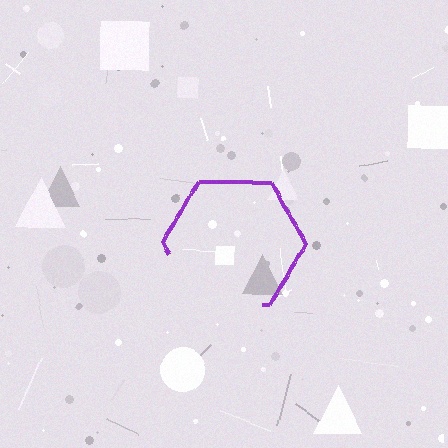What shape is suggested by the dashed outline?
The dashed outline suggests a hexagon.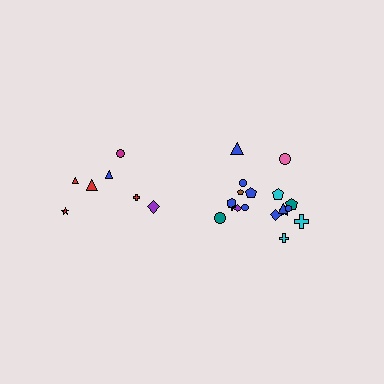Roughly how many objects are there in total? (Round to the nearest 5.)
Roughly 25 objects in total.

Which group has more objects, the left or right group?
The right group.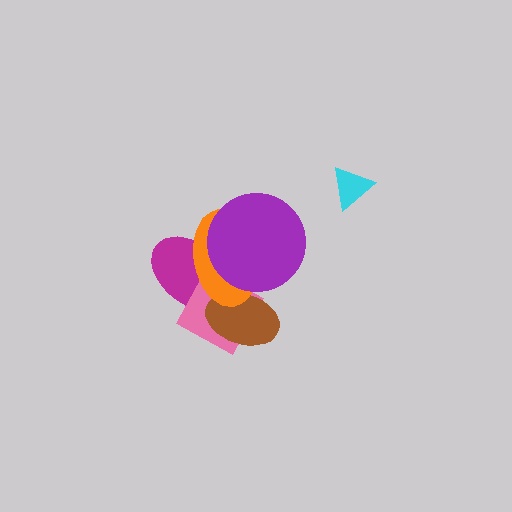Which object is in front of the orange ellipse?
The purple circle is in front of the orange ellipse.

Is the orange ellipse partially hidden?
Yes, it is partially covered by another shape.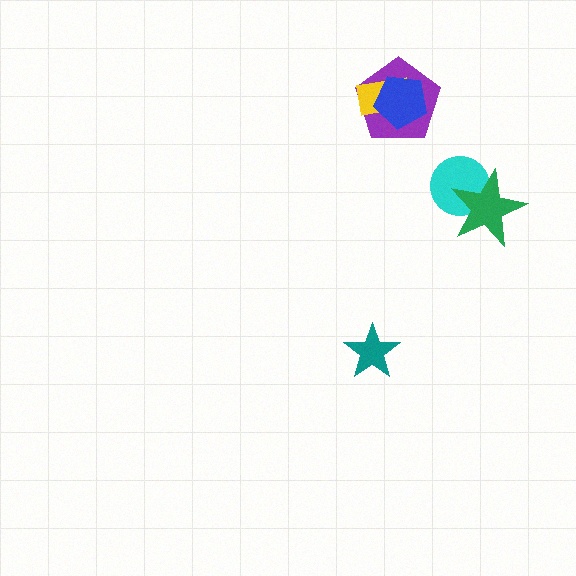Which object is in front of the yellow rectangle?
The blue pentagon is in front of the yellow rectangle.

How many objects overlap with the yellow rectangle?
2 objects overlap with the yellow rectangle.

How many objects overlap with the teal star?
0 objects overlap with the teal star.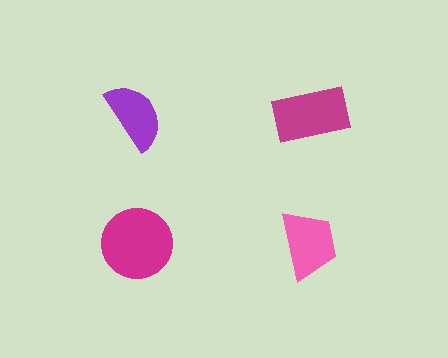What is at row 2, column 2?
A pink trapezoid.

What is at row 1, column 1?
A purple semicircle.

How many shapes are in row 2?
2 shapes.